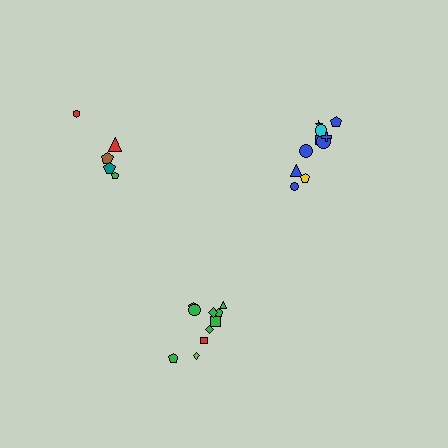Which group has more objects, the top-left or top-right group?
The top-right group.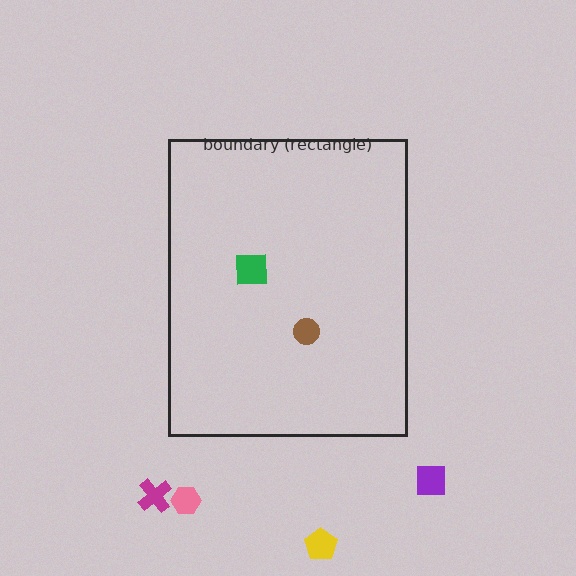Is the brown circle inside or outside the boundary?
Inside.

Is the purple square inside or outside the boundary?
Outside.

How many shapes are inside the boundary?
2 inside, 4 outside.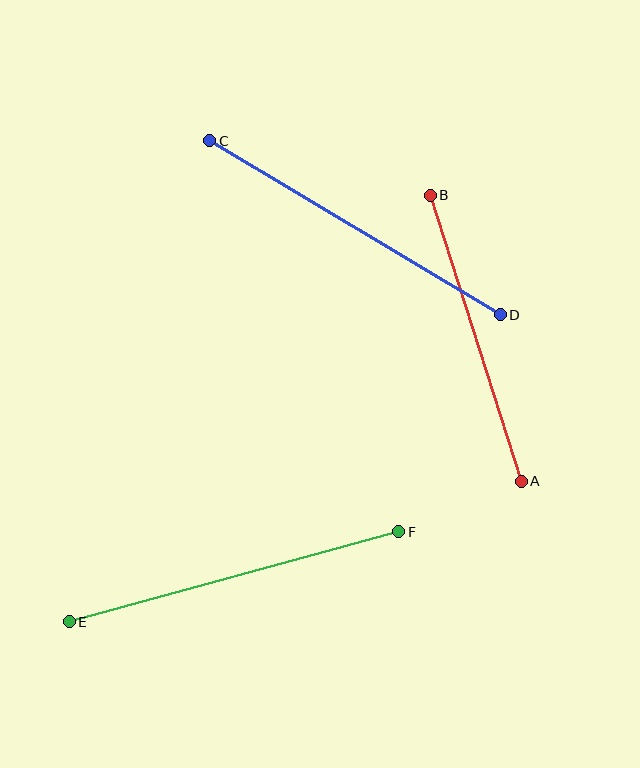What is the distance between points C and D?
The distance is approximately 339 pixels.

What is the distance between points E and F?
The distance is approximately 341 pixels.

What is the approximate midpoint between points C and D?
The midpoint is at approximately (355, 228) pixels.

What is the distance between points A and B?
The distance is approximately 301 pixels.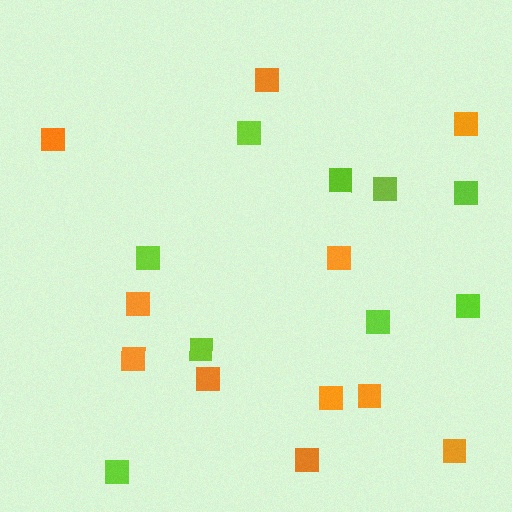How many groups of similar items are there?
There are 2 groups: one group of lime squares (9) and one group of orange squares (11).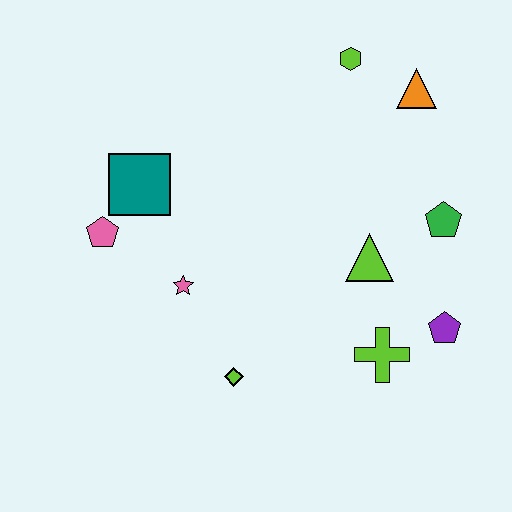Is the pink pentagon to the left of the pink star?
Yes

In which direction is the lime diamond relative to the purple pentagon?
The lime diamond is to the left of the purple pentagon.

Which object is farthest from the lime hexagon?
The lime diamond is farthest from the lime hexagon.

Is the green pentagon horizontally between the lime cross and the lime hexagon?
No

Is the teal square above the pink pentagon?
Yes